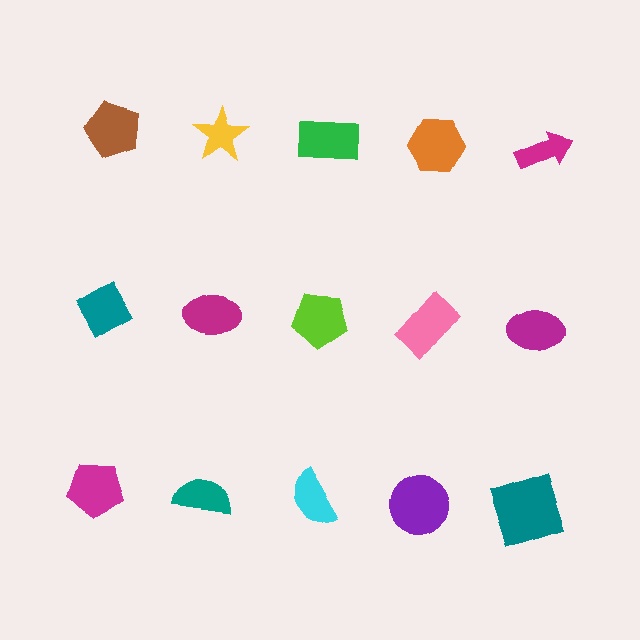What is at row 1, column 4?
An orange hexagon.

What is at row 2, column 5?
A magenta ellipse.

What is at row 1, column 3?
A green rectangle.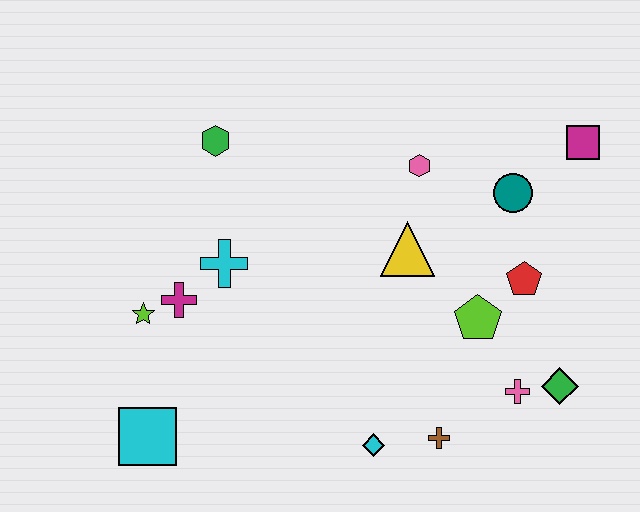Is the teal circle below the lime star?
No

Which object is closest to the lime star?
The magenta cross is closest to the lime star.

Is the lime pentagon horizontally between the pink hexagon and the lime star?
No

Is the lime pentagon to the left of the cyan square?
No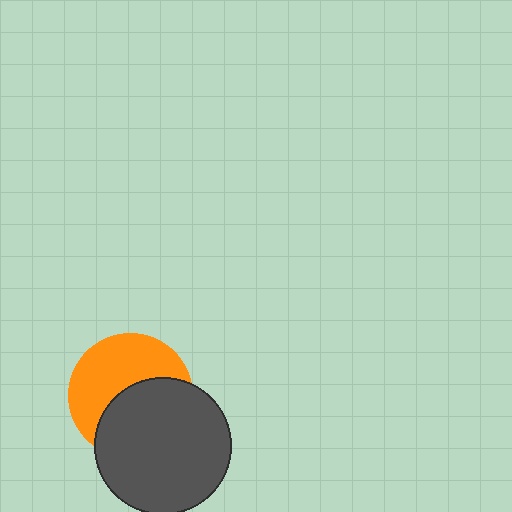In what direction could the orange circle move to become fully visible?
The orange circle could move up. That would shift it out from behind the dark gray circle entirely.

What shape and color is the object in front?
The object in front is a dark gray circle.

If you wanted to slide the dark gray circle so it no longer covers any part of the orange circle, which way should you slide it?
Slide it down — that is the most direct way to separate the two shapes.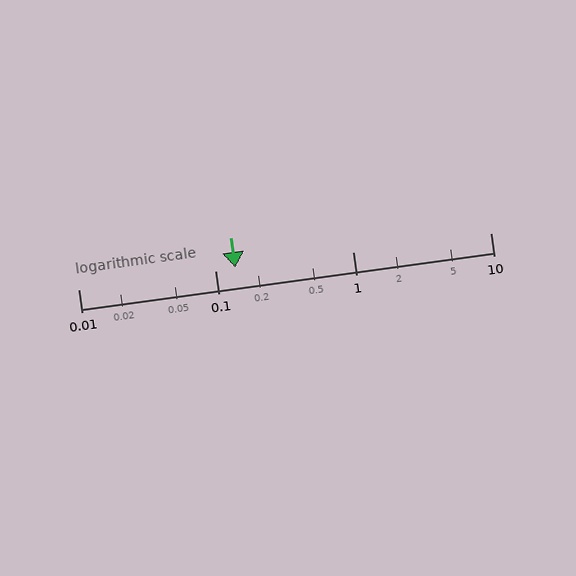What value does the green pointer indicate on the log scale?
The pointer indicates approximately 0.14.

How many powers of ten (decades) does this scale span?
The scale spans 3 decades, from 0.01 to 10.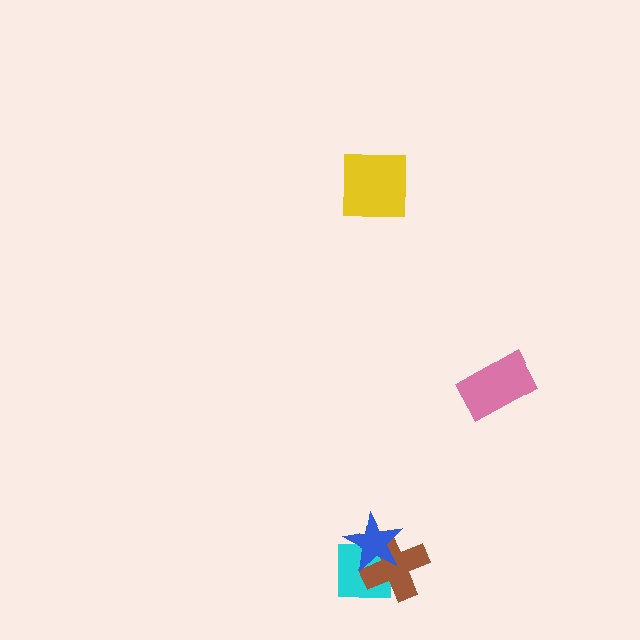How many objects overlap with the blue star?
2 objects overlap with the blue star.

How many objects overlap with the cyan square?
2 objects overlap with the cyan square.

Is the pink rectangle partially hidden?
No, no other shape covers it.